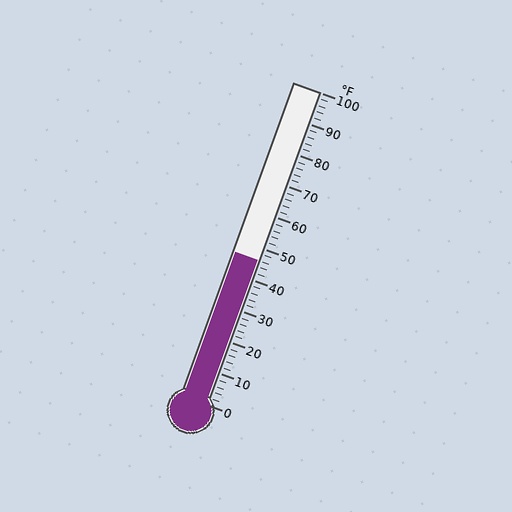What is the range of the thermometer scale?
The thermometer scale ranges from 0°F to 100°F.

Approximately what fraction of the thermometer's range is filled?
The thermometer is filled to approximately 45% of its range.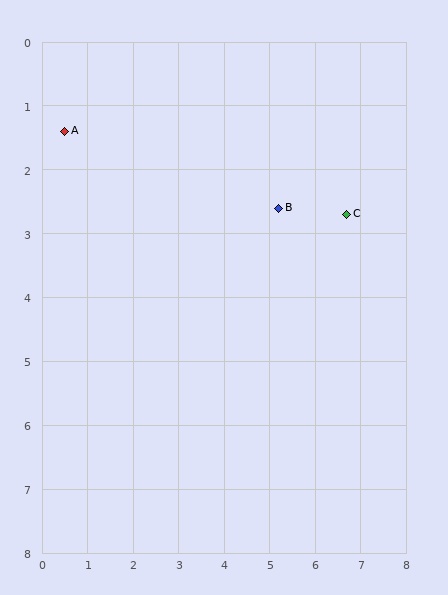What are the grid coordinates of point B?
Point B is at approximately (5.2, 2.6).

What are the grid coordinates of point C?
Point C is at approximately (6.7, 2.7).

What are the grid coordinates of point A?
Point A is at approximately (0.5, 1.4).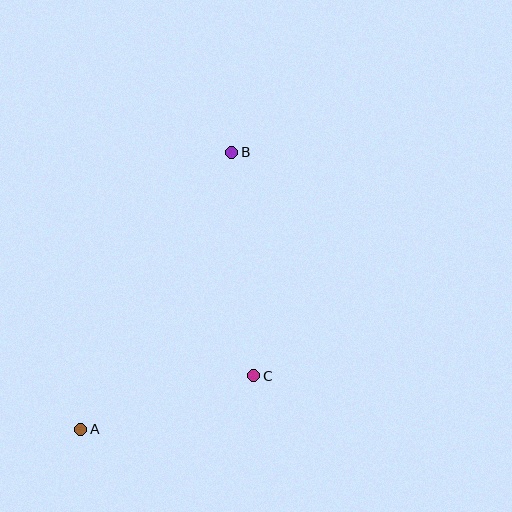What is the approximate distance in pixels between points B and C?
The distance between B and C is approximately 225 pixels.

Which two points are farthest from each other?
Points A and B are farthest from each other.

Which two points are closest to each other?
Points A and C are closest to each other.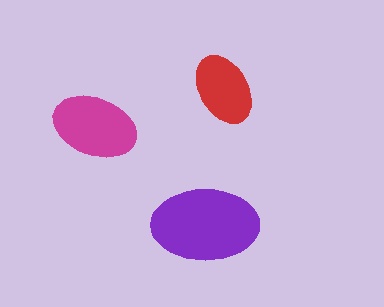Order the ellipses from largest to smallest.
the purple one, the magenta one, the red one.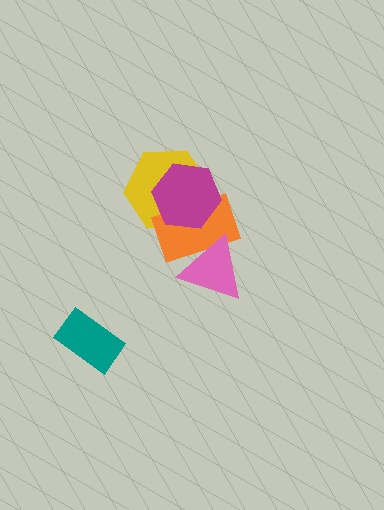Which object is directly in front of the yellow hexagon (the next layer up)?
The orange rectangle is directly in front of the yellow hexagon.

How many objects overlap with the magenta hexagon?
2 objects overlap with the magenta hexagon.